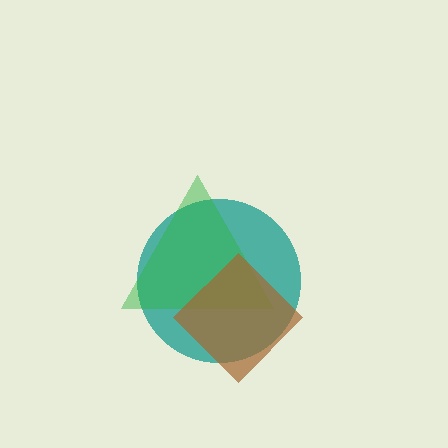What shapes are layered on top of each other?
The layered shapes are: a teal circle, a green triangle, a brown diamond.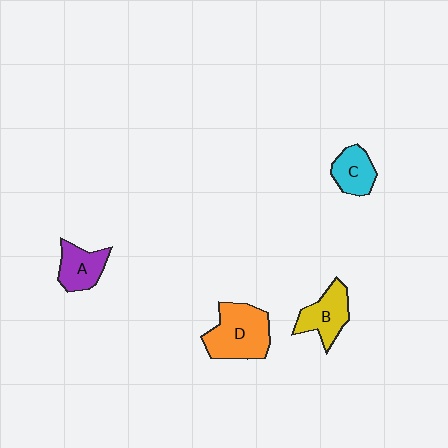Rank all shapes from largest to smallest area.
From largest to smallest: D (orange), B (yellow), A (purple), C (cyan).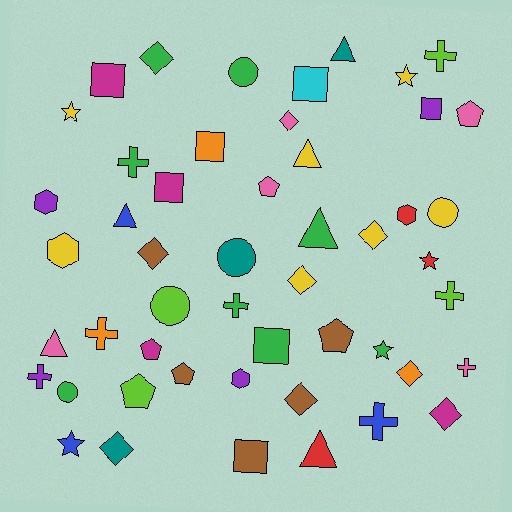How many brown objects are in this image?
There are 5 brown objects.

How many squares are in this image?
There are 7 squares.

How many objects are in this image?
There are 50 objects.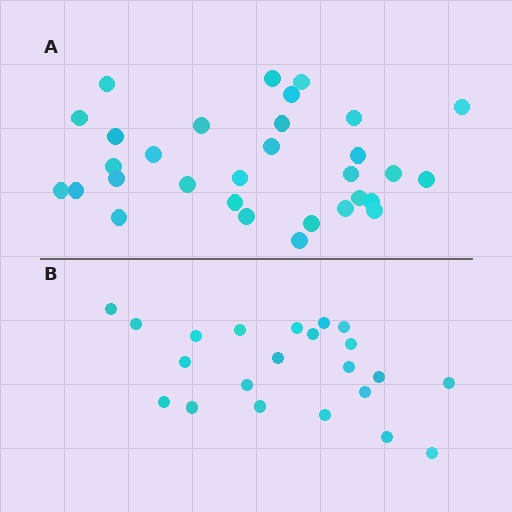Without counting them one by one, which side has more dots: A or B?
Region A (the top region) has more dots.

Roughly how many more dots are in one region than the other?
Region A has roughly 8 or so more dots than region B.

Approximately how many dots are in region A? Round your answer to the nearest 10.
About 30 dots. (The exact count is 31, which rounds to 30.)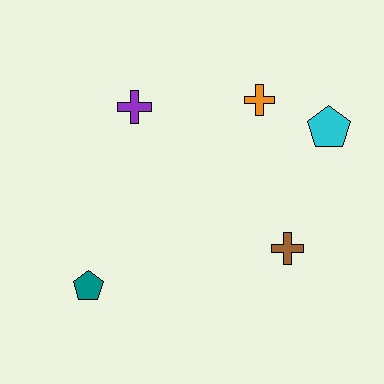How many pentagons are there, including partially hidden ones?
There are 2 pentagons.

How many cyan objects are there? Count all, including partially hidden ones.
There is 1 cyan object.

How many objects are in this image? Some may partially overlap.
There are 5 objects.